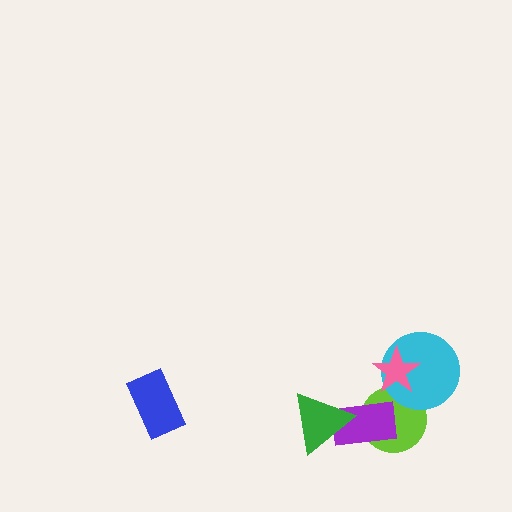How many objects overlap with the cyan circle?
2 objects overlap with the cyan circle.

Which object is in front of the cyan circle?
The pink star is in front of the cyan circle.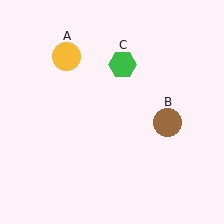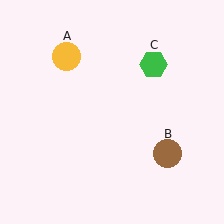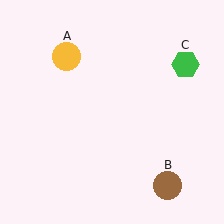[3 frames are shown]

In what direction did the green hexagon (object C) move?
The green hexagon (object C) moved right.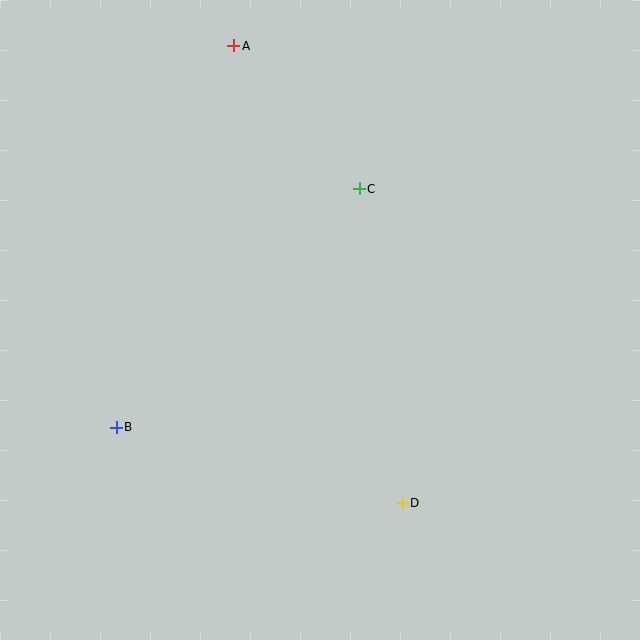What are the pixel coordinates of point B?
Point B is at (116, 427).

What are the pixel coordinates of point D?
Point D is at (402, 503).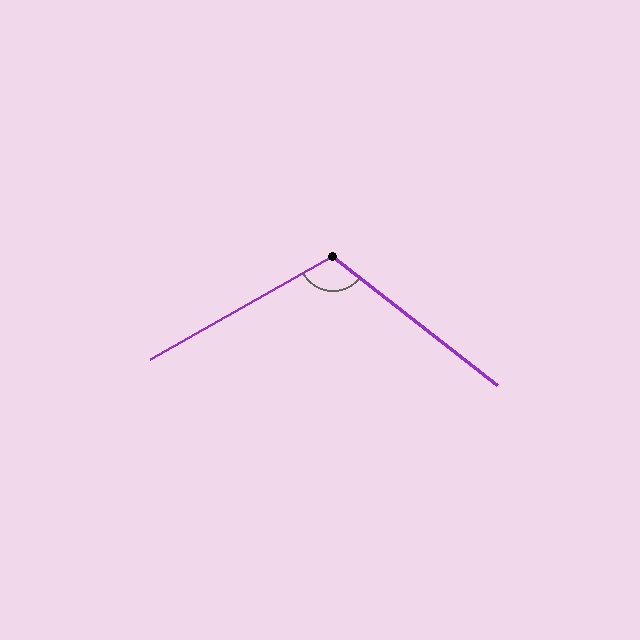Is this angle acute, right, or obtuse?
It is obtuse.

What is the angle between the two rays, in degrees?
Approximately 113 degrees.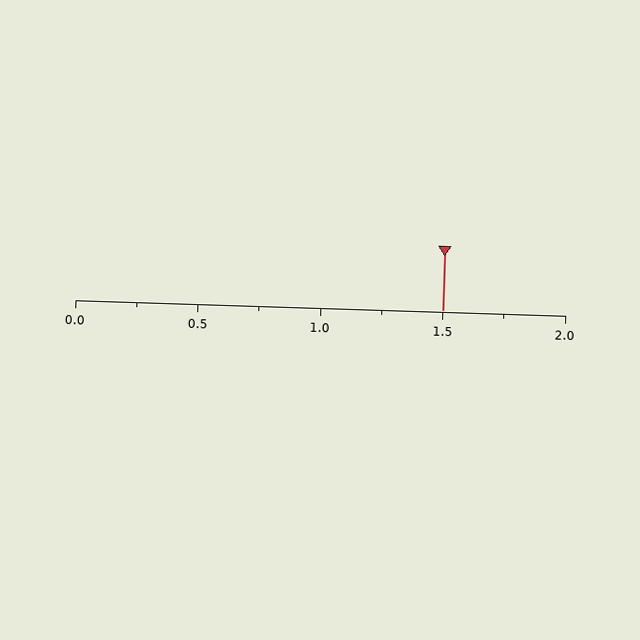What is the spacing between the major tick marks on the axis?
The major ticks are spaced 0.5 apart.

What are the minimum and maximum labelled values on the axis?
The axis runs from 0.0 to 2.0.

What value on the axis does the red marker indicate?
The marker indicates approximately 1.5.